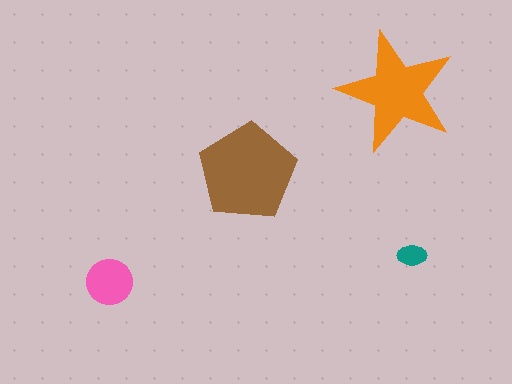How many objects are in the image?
There are 4 objects in the image.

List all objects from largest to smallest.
The brown pentagon, the orange star, the pink circle, the teal ellipse.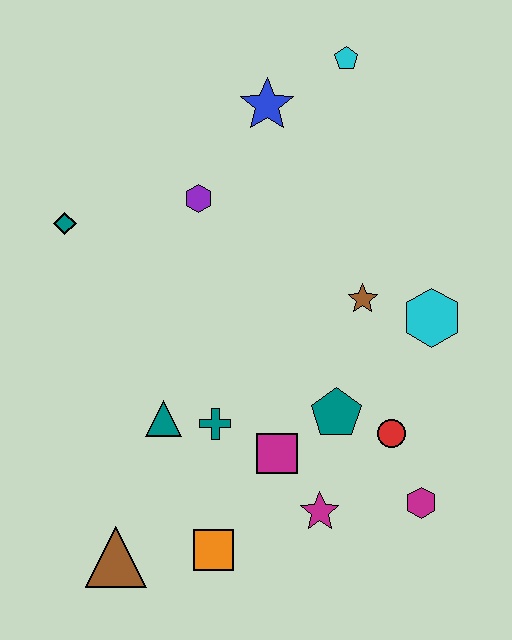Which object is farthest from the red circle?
The teal diamond is farthest from the red circle.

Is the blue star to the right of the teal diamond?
Yes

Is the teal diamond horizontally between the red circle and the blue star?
No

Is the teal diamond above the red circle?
Yes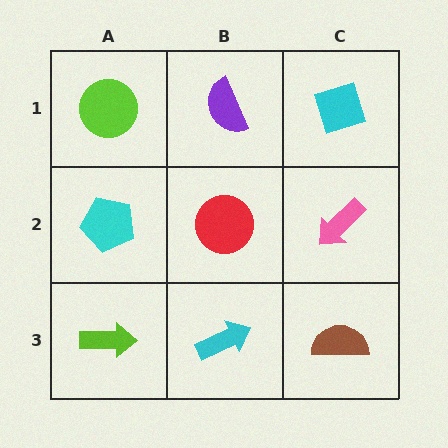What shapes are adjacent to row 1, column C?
A pink arrow (row 2, column C), a purple semicircle (row 1, column B).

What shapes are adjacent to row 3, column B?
A red circle (row 2, column B), a lime arrow (row 3, column A), a brown semicircle (row 3, column C).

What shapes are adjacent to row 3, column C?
A pink arrow (row 2, column C), a cyan arrow (row 3, column B).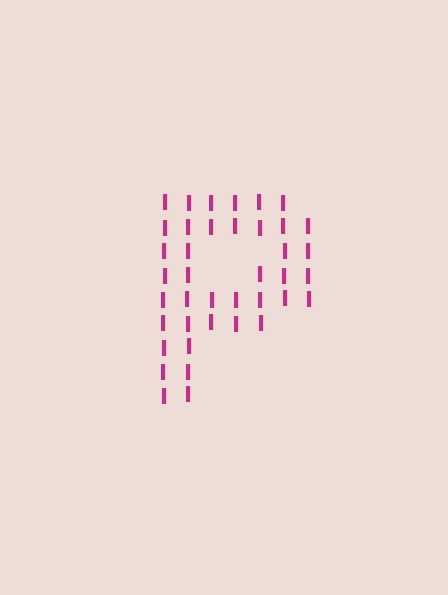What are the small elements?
The small elements are letter I's.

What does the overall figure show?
The overall figure shows the letter P.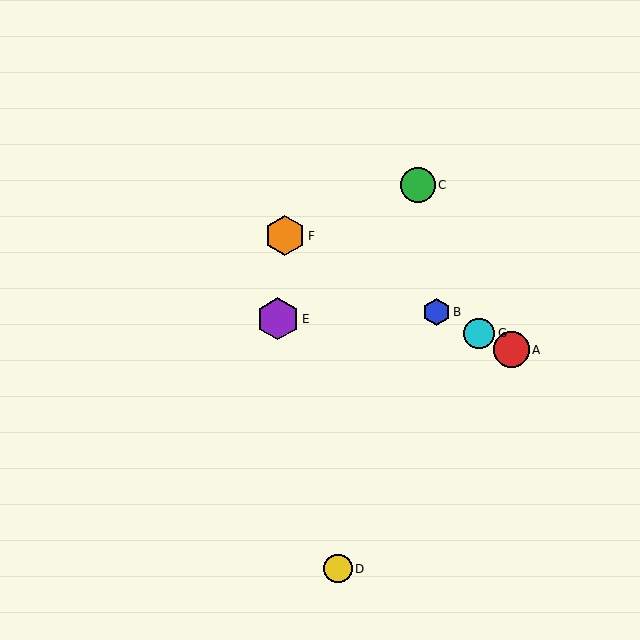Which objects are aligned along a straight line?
Objects A, B, F, G are aligned along a straight line.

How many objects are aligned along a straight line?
4 objects (A, B, F, G) are aligned along a straight line.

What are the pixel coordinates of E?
Object E is at (278, 319).